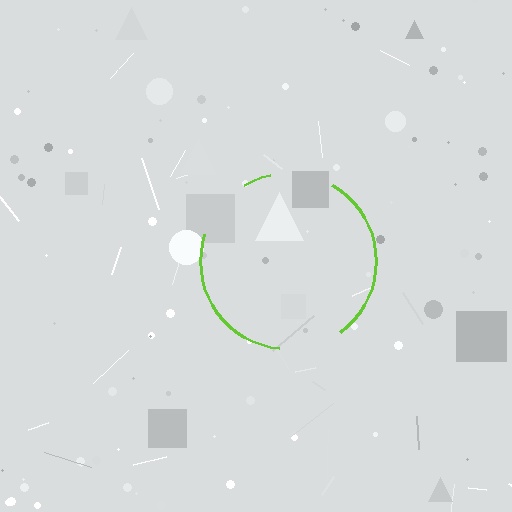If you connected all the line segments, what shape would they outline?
They would outline a circle.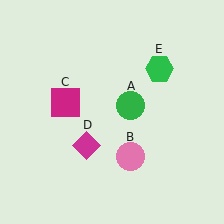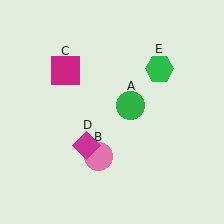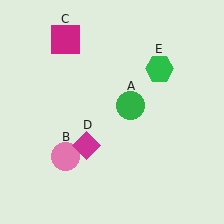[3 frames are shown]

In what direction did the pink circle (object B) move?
The pink circle (object B) moved left.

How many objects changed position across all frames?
2 objects changed position: pink circle (object B), magenta square (object C).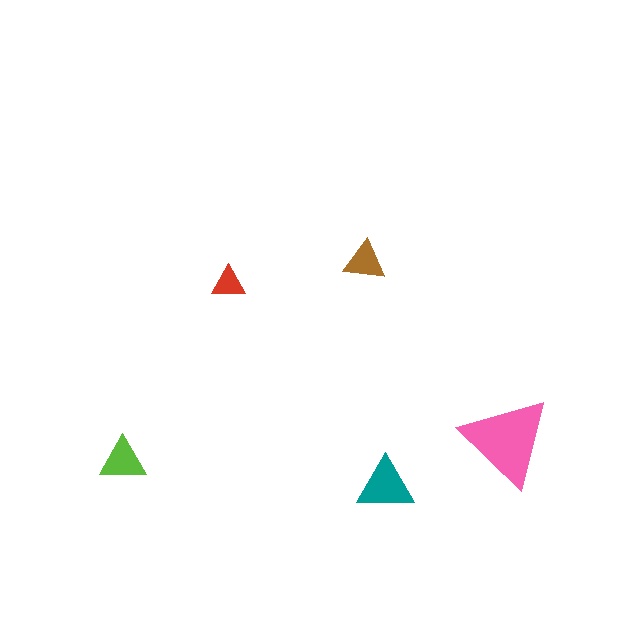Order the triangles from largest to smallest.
the pink one, the teal one, the lime one, the brown one, the red one.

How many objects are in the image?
There are 5 objects in the image.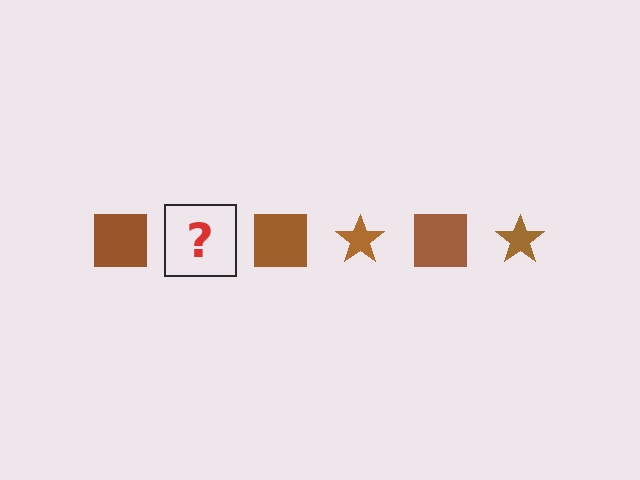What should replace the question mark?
The question mark should be replaced with a brown star.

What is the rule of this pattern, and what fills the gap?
The rule is that the pattern cycles through square, star shapes in brown. The gap should be filled with a brown star.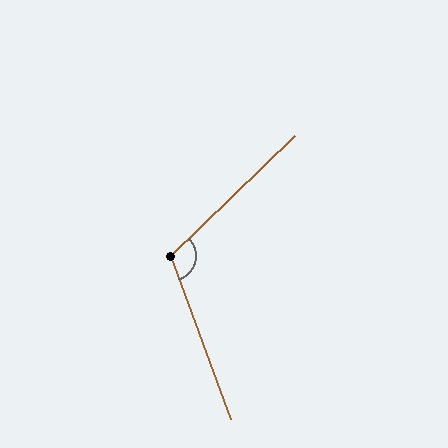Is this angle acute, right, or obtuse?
It is obtuse.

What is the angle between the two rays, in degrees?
Approximately 114 degrees.